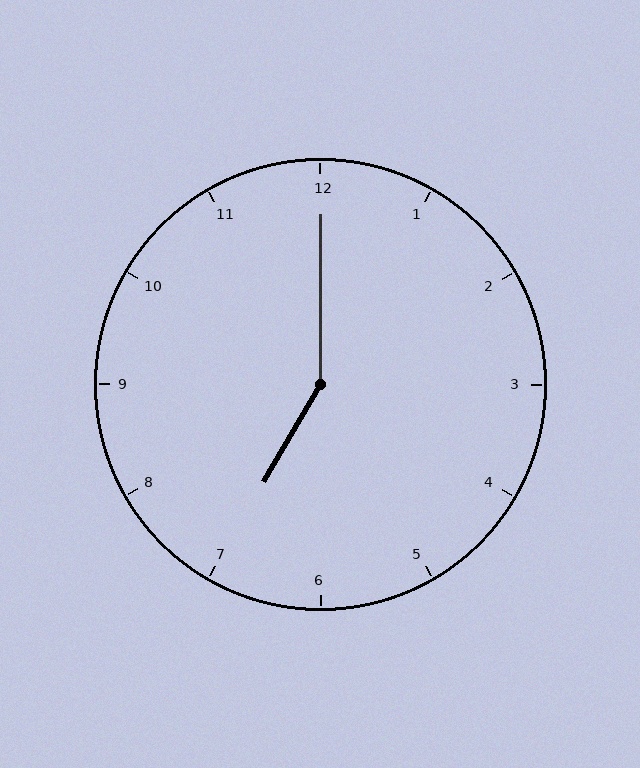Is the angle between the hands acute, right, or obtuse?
It is obtuse.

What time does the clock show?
7:00.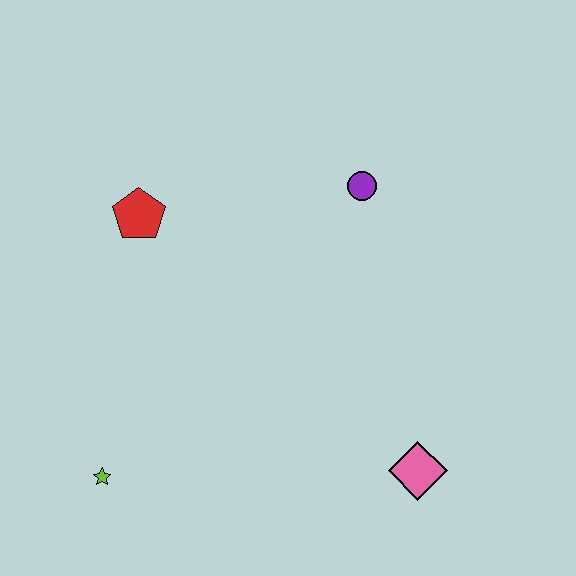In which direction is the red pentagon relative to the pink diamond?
The red pentagon is to the left of the pink diamond.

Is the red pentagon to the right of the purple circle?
No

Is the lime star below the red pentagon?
Yes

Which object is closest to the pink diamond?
The purple circle is closest to the pink diamond.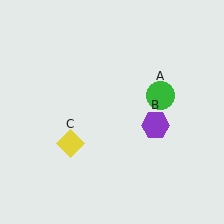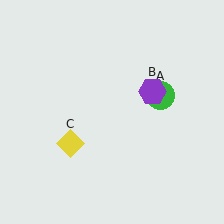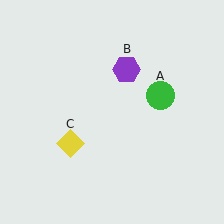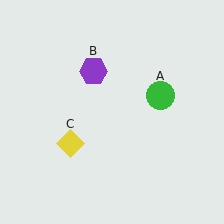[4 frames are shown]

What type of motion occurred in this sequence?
The purple hexagon (object B) rotated counterclockwise around the center of the scene.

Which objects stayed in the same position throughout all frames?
Green circle (object A) and yellow diamond (object C) remained stationary.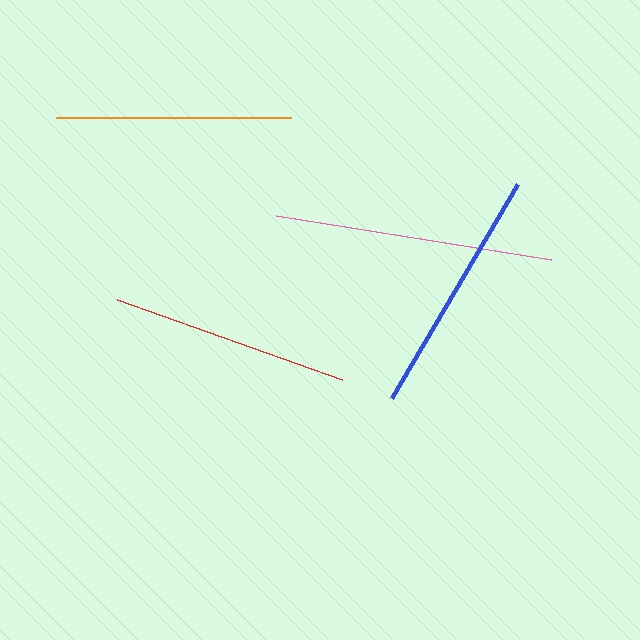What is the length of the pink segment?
The pink segment is approximately 279 pixels long.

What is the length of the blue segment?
The blue segment is approximately 248 pixels long.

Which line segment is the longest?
The pink line is the longest at approximately 279 pixels.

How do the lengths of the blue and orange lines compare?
The blue and orange lines are approximately the same length.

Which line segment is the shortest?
The orange line is the shortest at approximately 235 pixels.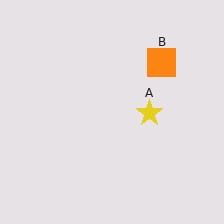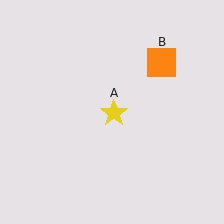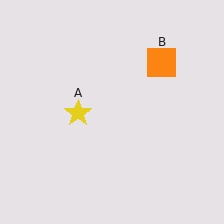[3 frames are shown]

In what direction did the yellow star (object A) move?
The yellow star (object A) moved left.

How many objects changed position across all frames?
1 object changed position: yellow star (object A).